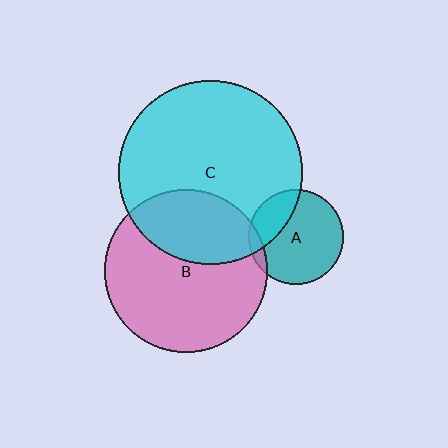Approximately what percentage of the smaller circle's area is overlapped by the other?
Approximately 35%.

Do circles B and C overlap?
Yes.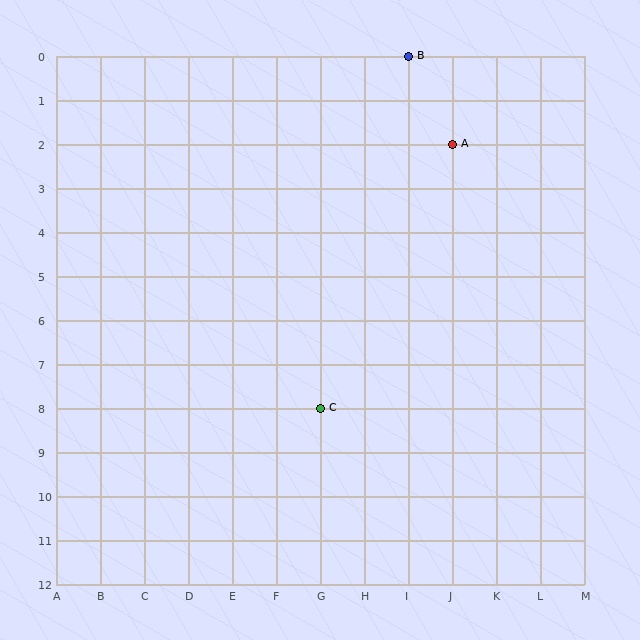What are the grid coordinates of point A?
Point A is at grid coordinates (J, 2).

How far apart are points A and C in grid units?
Points A and C are 3 columns and 6 rows apart (about 6.7 grid units diagonally).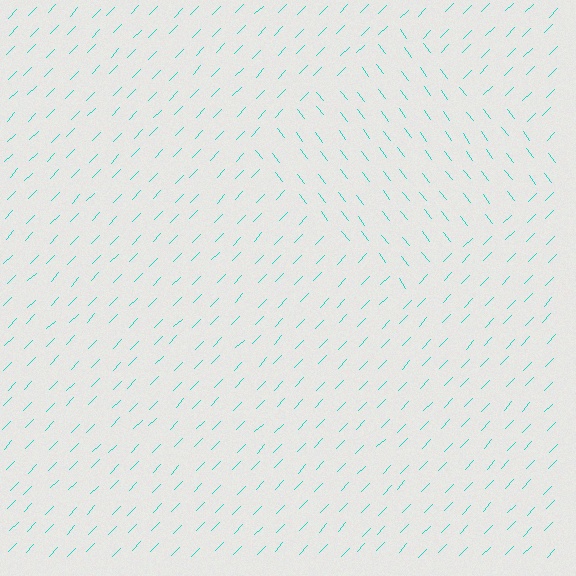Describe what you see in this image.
The image is filled with small cyan line segments. A diamond region in the image has lines oriented differently from the surrounding lines, creating a visible texture boundary.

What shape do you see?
I see a diamond.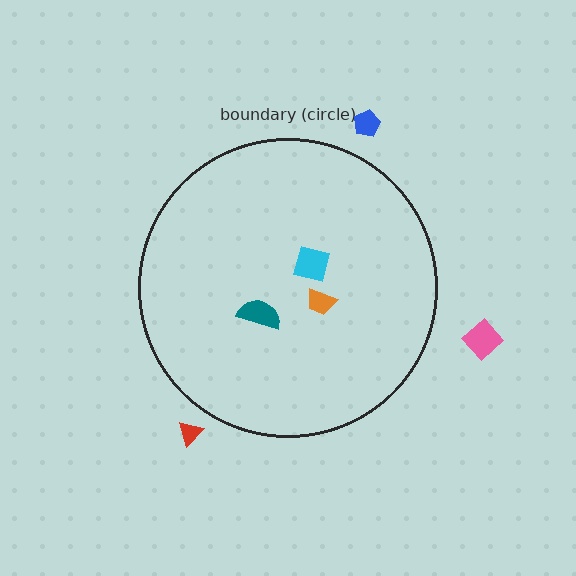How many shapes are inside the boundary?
3 inside, 3 outside.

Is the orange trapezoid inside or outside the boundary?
Inside.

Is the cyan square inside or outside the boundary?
Inside.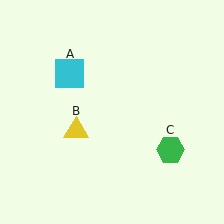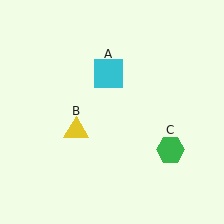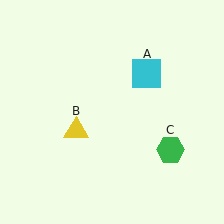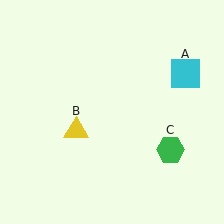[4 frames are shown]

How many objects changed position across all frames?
1 object changed position: cyan square (object A).